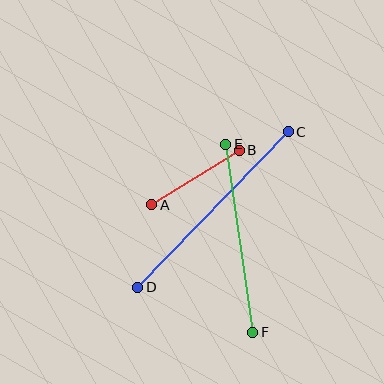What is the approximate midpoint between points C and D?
The midpoint is at approximately (213, 209) pixels.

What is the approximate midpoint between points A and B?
The midpoint is at approximately (195, 177) pixels.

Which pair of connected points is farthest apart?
Points C and D are farthest apart.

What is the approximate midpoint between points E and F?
The midpoint is at approximately (239, 238) pixels.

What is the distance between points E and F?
The distance is approximately 190 pixels.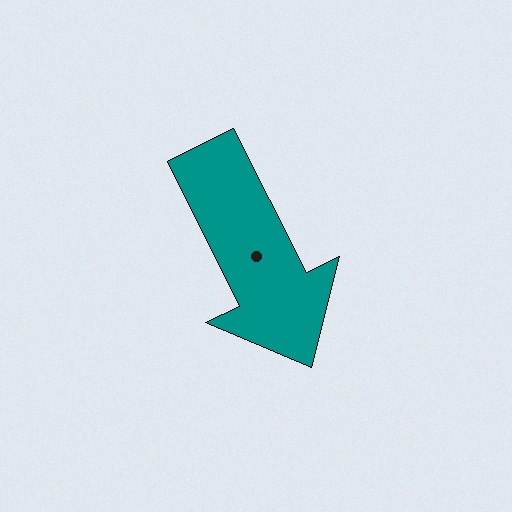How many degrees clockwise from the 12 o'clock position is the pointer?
Approximately 153 degrees.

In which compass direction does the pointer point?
Southeast.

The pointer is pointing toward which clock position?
Roughly 5 o'clock.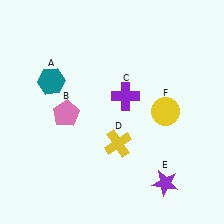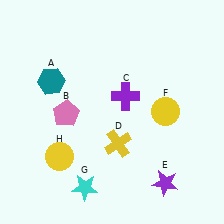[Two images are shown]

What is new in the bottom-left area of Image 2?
A yellow circle (H) was added in the bottom-left area of Image 2.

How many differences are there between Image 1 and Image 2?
There are 2 differences between the two images.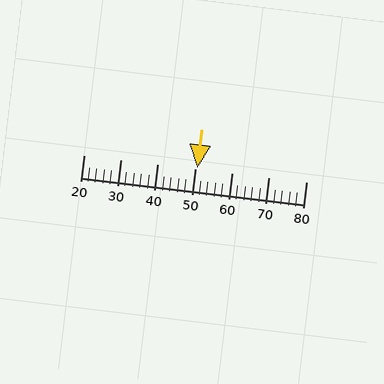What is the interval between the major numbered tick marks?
The major tick marks are spaced 10 units apart.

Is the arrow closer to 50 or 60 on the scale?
The arrow is closer to 50.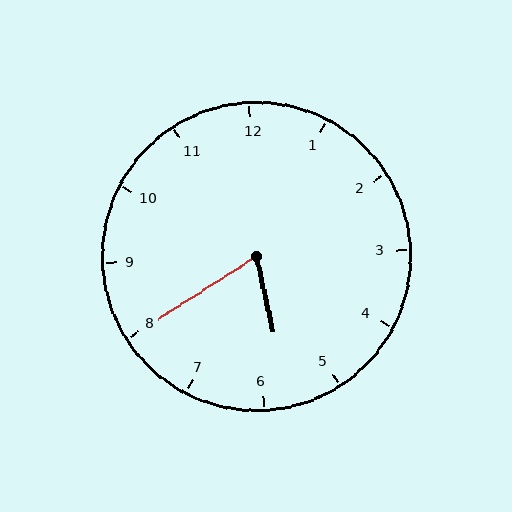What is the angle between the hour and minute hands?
Approximately 70 degrees.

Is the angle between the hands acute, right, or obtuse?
It is acute.